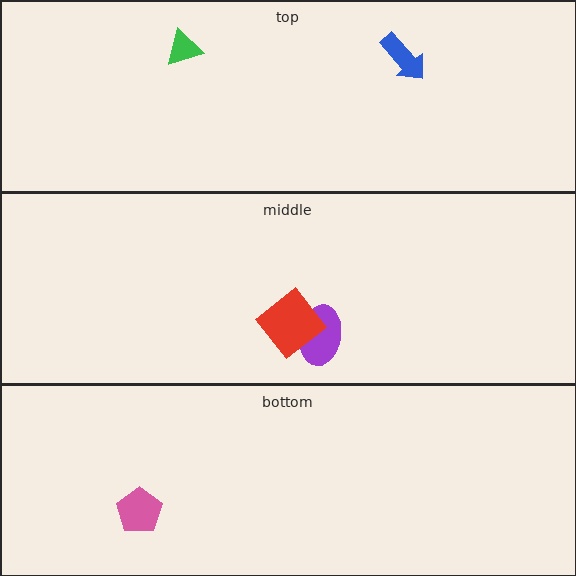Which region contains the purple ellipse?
The middle region.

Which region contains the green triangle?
The top region.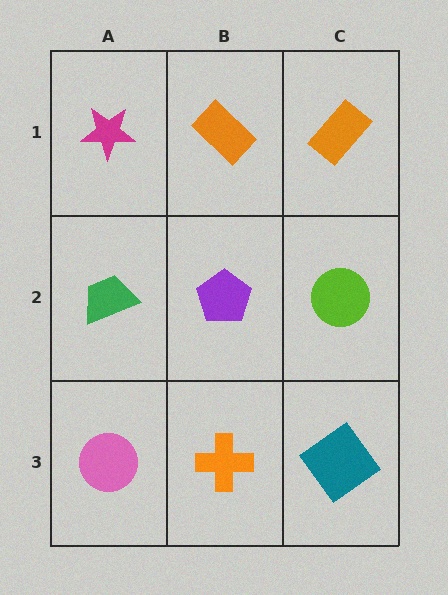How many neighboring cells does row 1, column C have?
2.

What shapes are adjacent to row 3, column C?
A lime circle (row 2, column C), an orange cross (row 3, column B).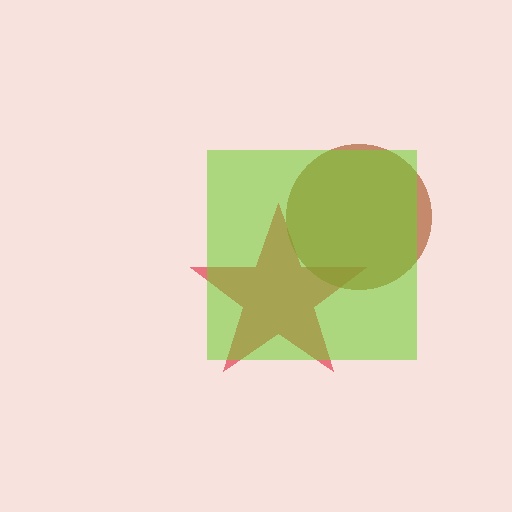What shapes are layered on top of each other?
The layered shapes are: a red star, a brown circle, a lime square.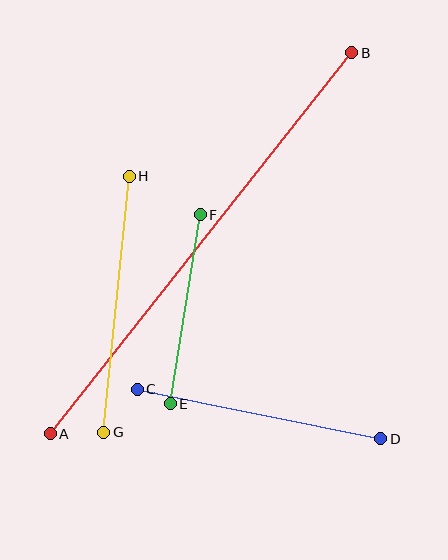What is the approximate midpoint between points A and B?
The midpoint is at approximately (201, 243) pixels.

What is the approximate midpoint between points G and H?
The midpoint is at approximately (116, 304) pixels.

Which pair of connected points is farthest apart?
Points A and B are farthest apart.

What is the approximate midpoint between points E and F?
The midpoint is at approximately (185, 309) pixels.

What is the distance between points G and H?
The distance is approximately 257 pixels.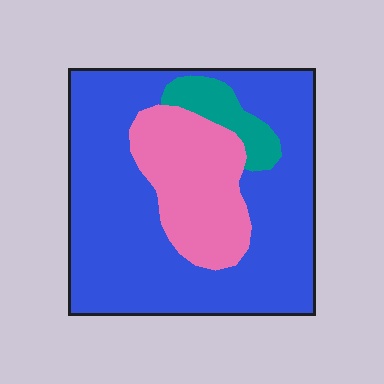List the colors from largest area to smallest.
From largest to smallest: blue, pink, teal.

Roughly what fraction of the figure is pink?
Pink takes up about one quarter (1/4) of the figure.